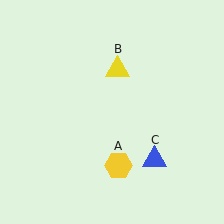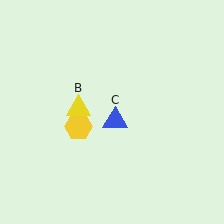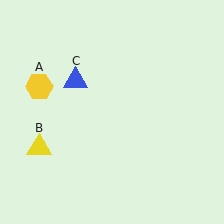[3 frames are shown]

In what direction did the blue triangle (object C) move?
The blue triangle (object C) moved up and to the left.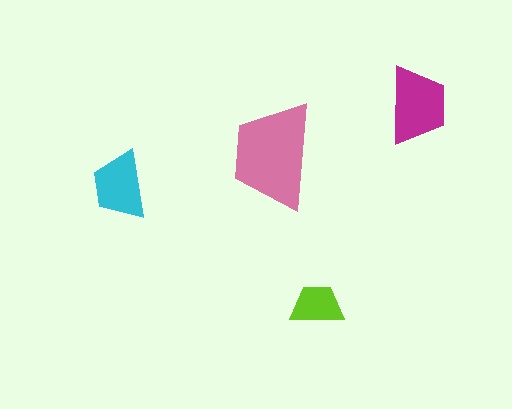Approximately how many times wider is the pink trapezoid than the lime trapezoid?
About 2 times wider.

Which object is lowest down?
The lime trapezoid is bottommost.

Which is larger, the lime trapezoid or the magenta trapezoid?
The magenta one.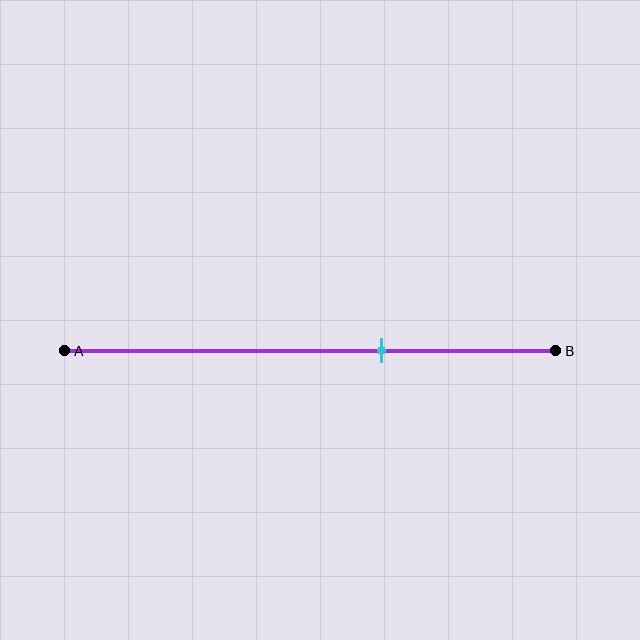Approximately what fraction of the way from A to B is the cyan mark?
The cyan mark is approximately 65% of the way from A to B.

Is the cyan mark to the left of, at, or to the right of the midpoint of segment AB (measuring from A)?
The cyan mark is to the right of the midpoint of segment AB.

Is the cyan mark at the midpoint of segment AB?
No, the mark is at about 65% from A, not at the 50% midpoint.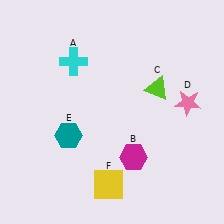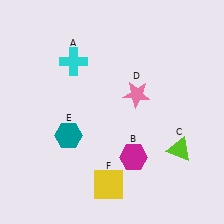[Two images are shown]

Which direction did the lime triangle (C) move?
The lime triangle (C) moved down.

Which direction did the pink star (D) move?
The pink star (D) moved left.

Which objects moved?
The objects that moved are: the lime triangle (C), the pink star (D).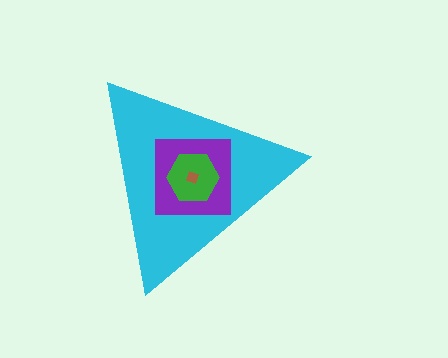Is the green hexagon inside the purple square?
Yes.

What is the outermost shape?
The cyan triangle.